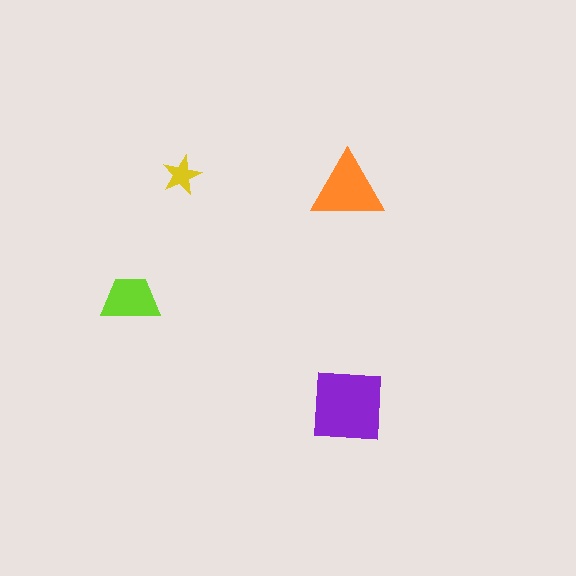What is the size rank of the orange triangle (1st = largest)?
2nd.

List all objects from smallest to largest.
The yellow star, the lime trapezoid, the orange triangle, the purple square.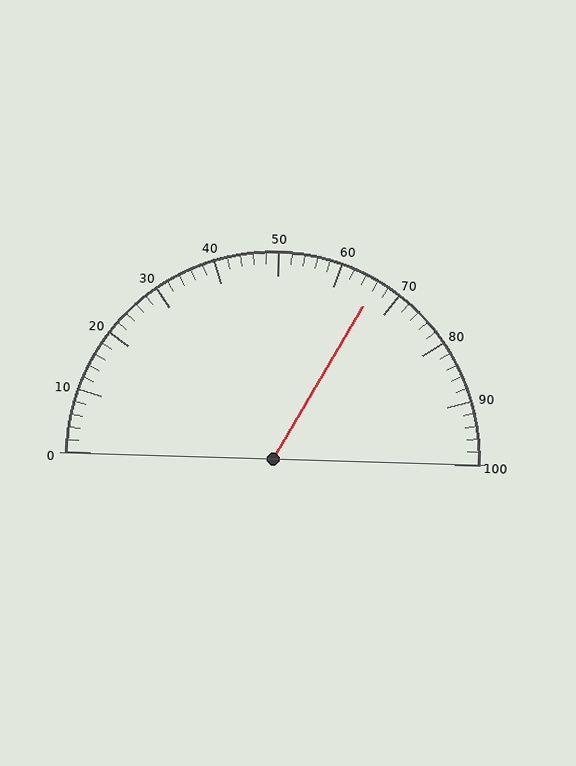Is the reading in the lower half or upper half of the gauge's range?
The reading is in the upper half of the range (0 to 100).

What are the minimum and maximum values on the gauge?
The gauge ranges from 0 to 100.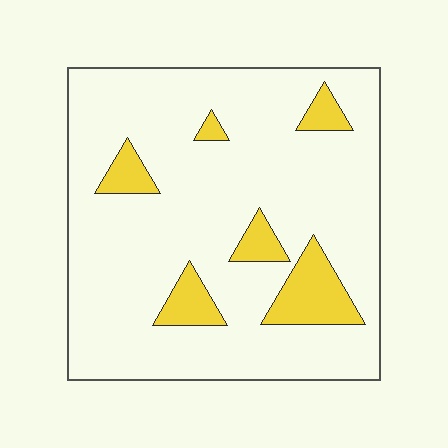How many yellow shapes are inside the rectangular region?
6.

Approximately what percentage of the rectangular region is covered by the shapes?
Approximately 15%.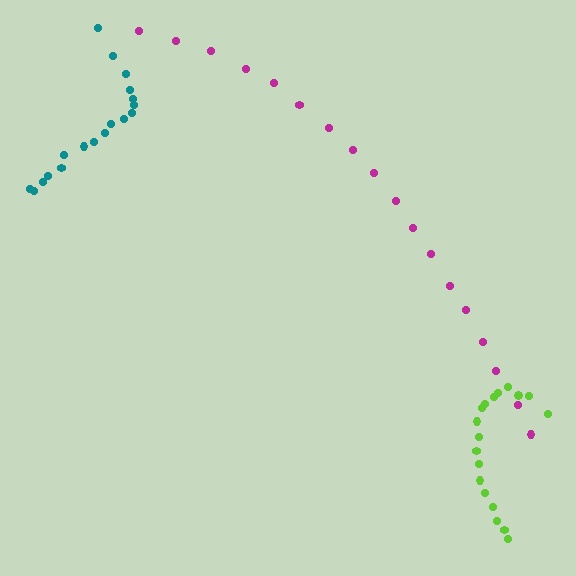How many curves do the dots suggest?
There are 3 distinct paths.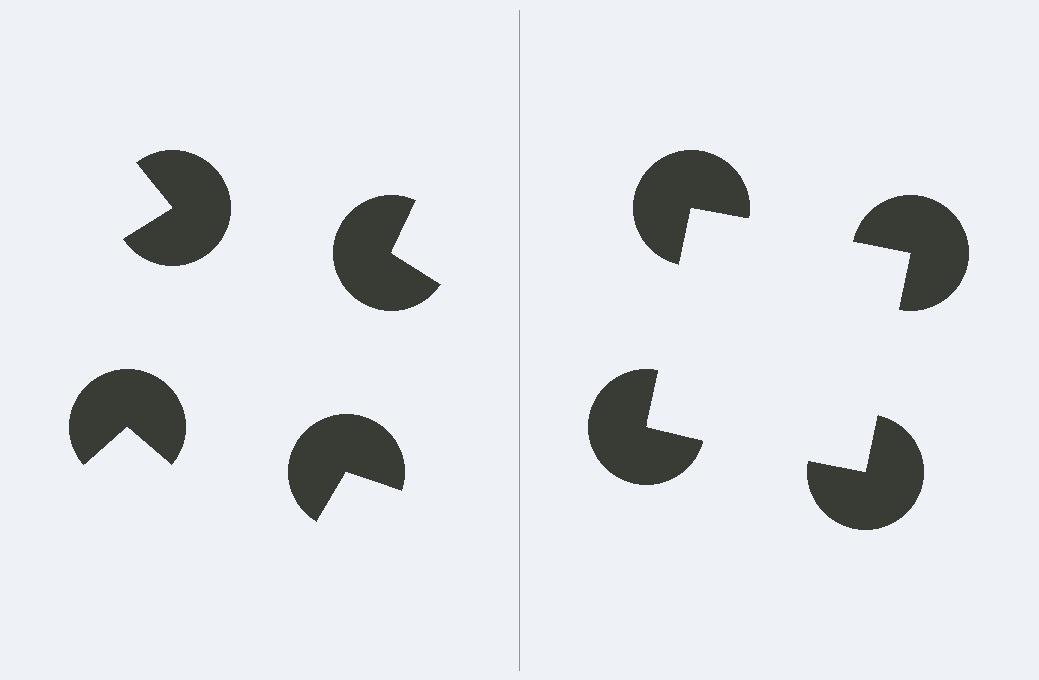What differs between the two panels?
The pac-man discs are positioned identically on both sides; only the wedge orientations differ. On the right they align to a square; on the left they are misaligned.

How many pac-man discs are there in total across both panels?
8 — 4 on each side.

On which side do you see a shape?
An illusory square appears on the right side. On the left side the wedge cuts are rotated, so no coherent shape forms.